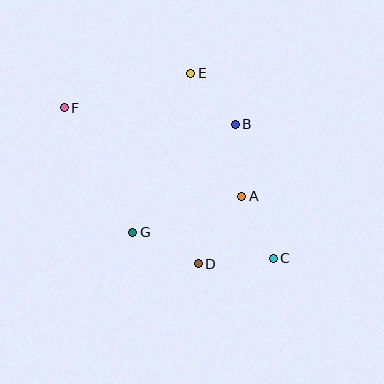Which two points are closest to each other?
Points B and E are closest to each other.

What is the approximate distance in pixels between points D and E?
The distance between D and E is approximately 191 pixels.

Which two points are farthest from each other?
Points C and F are farthest from each other.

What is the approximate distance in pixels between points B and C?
The distance between B and C is approximately 139 pixels.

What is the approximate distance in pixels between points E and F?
The distance between E and F is approximately 131 pixels.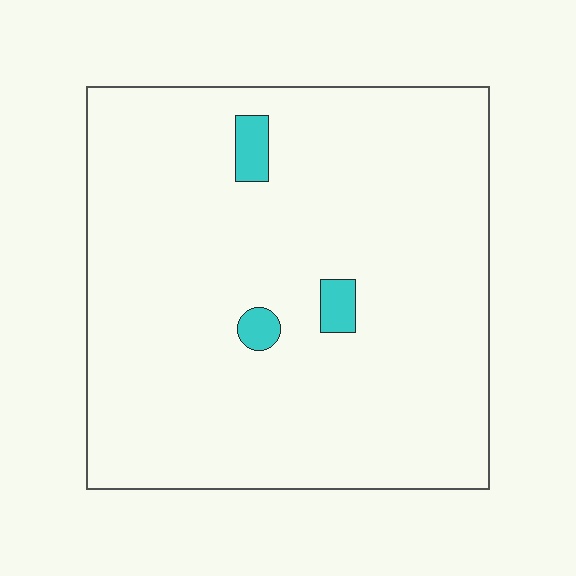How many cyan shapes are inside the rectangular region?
3.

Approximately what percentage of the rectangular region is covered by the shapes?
Approximately 5%.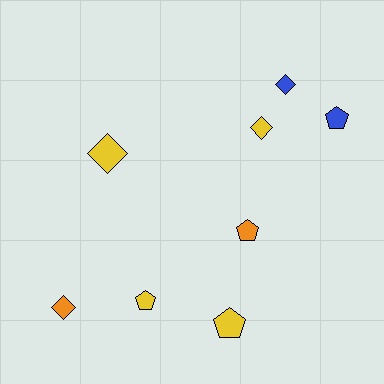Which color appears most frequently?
Yellow, with 4 objects.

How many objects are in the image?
There are 8 objects.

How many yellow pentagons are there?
There are 2 yellow pentagons.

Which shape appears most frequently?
Pentagon, with 4 objects.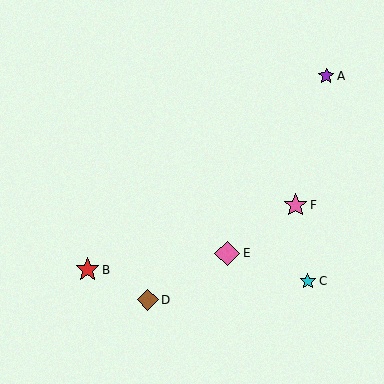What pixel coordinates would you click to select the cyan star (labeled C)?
Click at (308, 281) to select the cyan star C.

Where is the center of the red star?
The center of the red star is at (87, 270).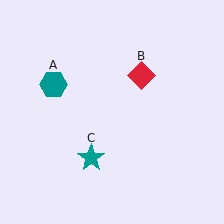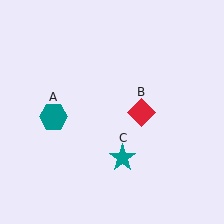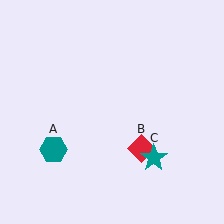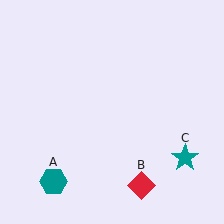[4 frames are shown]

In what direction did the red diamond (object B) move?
The red diamond (object B) moved down.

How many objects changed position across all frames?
3 objects changed position: teal hexagon (object A), red diamond (object B), teal star (object C).